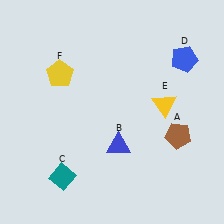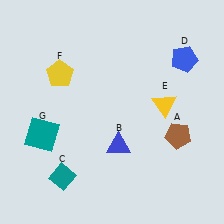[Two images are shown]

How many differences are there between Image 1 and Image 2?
There is 1 difference between the two images.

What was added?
A teal square (G) was added in Image 2.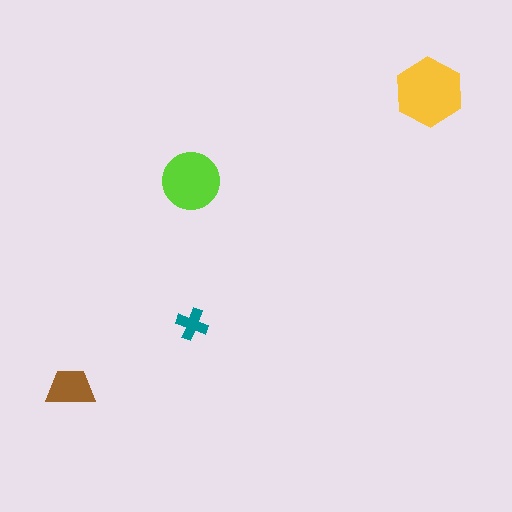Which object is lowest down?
The brown trapezoid is bottommost.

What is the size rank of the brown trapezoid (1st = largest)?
3rd.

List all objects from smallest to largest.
The teal cross, the brown trapezoid, the lime circle, the yellow hexagon.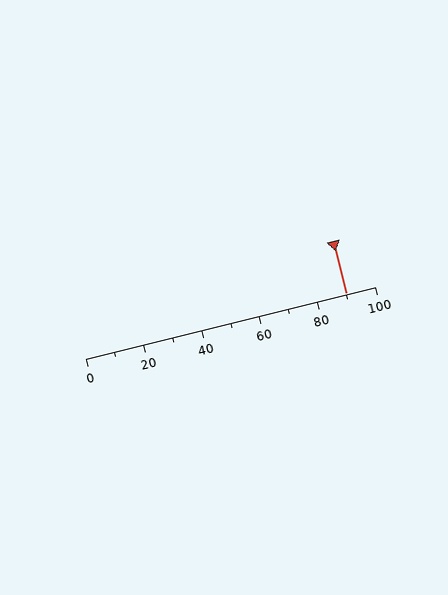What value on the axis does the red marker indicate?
The marker indicates approximately 90.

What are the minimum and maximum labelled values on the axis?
The axis runs from 0 to 100.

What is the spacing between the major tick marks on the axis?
The major ticks are spaced 20 apart.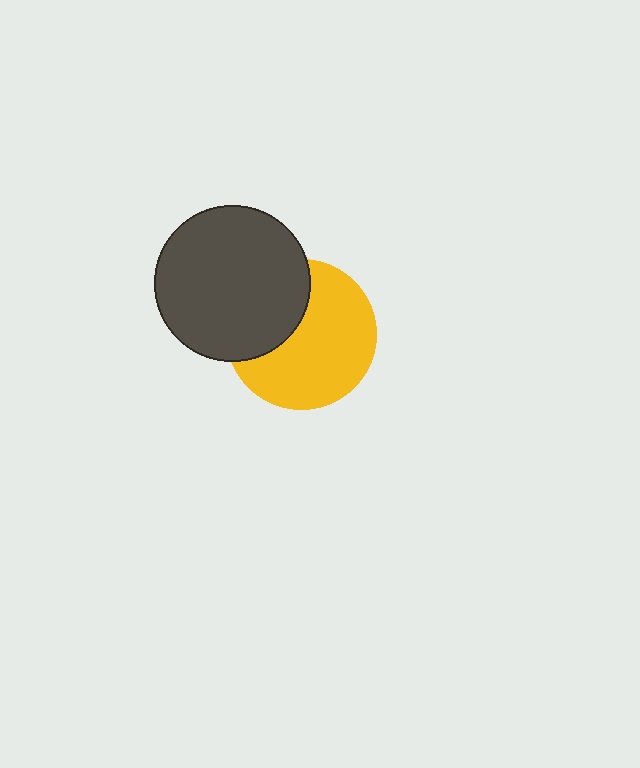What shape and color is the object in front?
The object in front is a dark gray circle.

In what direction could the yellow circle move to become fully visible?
The yellow circle could move right. That would shift it out from behind the dark gray circle entirely.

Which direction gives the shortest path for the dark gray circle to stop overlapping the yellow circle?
Moving left gives the shortest separation.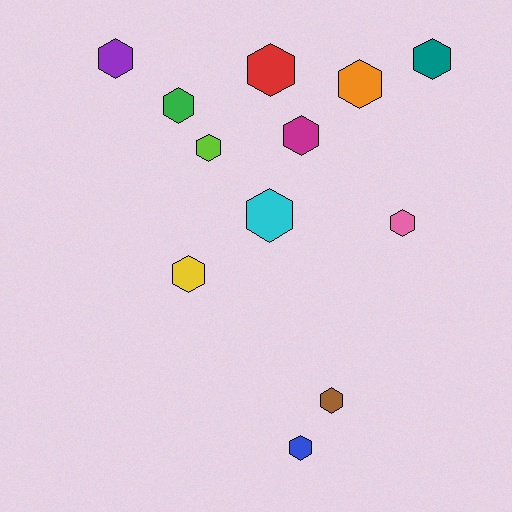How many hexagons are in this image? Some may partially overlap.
There are 12 hexagons.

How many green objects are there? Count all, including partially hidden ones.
There is 1 green object.